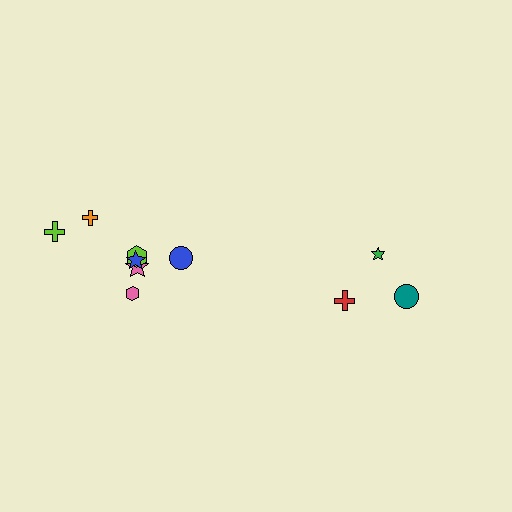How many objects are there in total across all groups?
There are 10 objects.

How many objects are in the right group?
There are 3 objects.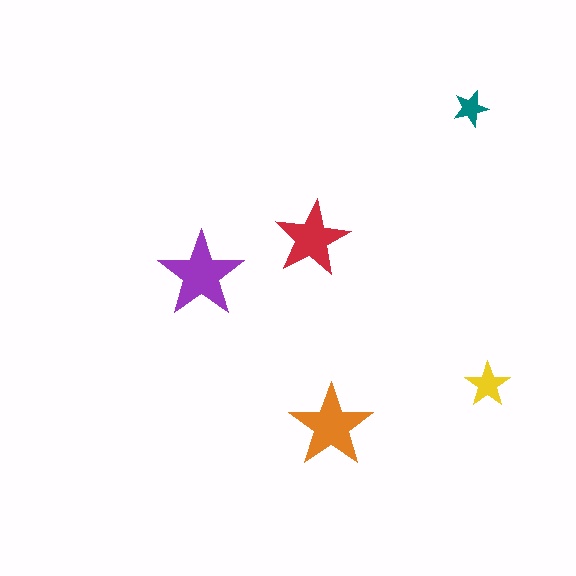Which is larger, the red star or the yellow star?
The red one.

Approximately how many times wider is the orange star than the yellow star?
About 2 times wider.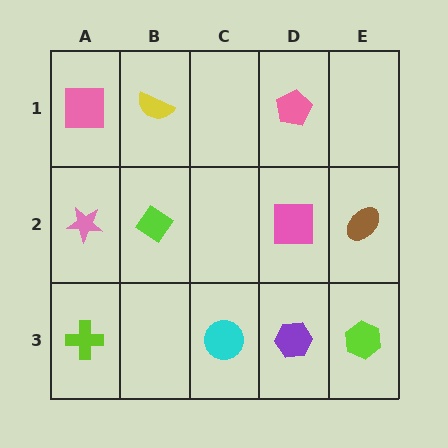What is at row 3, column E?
A lime hexagon.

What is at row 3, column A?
A lime cross.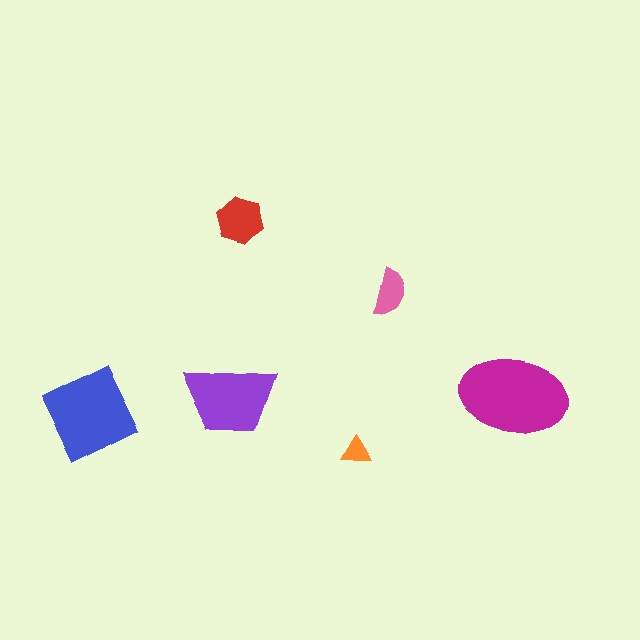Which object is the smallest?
The orange triangle.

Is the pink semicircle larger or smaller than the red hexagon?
Smaller.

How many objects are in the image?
There are 6 objects in the image.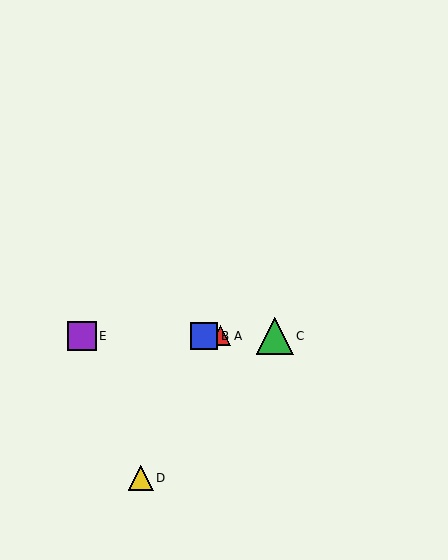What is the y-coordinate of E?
Object E is at y≈336.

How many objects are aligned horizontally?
4 objects (A, B, C, E) are aligned horizontally.